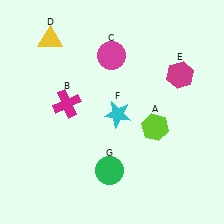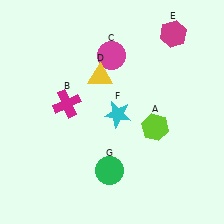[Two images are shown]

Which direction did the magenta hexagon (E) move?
The magenta hexagon (E) moved up.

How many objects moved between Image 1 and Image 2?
2 objects moved between the two images.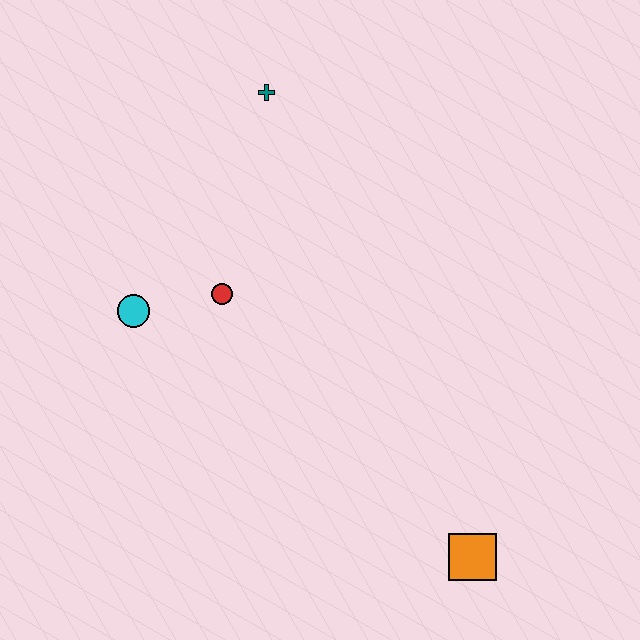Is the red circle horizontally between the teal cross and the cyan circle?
Yes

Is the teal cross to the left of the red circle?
No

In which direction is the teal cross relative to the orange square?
The teal cross is above the orange square.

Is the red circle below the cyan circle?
No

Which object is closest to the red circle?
The cyan circle is closest to the red circle.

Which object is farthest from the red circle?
The orange square is farthest from the red circle.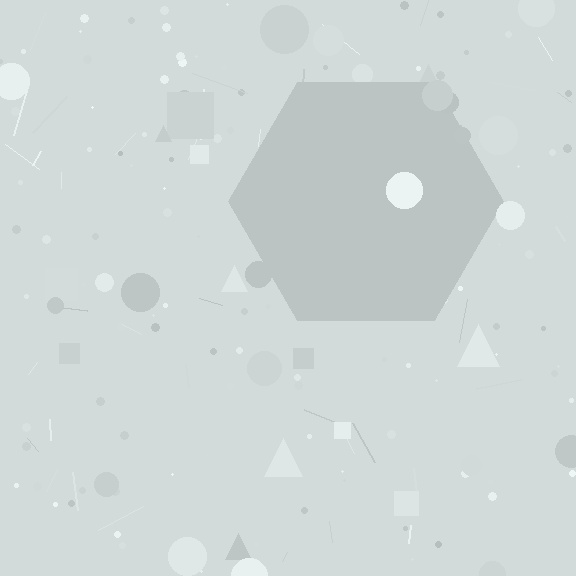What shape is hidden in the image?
A hexagon is hidden in the image.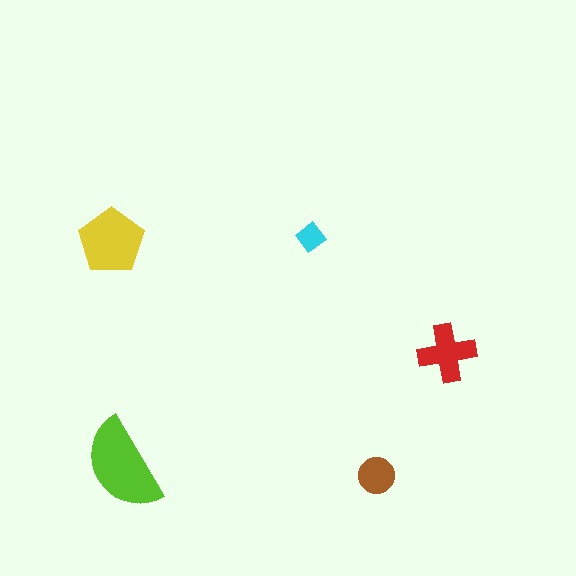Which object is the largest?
The lime semicircle.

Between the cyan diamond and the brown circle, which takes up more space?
The brown circle.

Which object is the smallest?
The cyan diamond.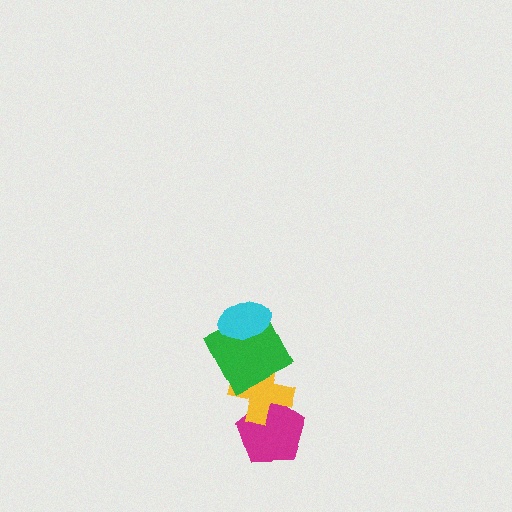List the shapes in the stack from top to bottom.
From top to bottom: the cyan ellipse, the green square, the yellow cross, the magenta pentagon.